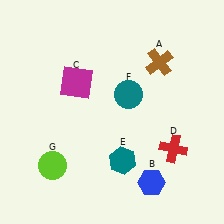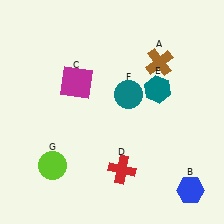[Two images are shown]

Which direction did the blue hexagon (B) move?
The blue hexagon (B) moved right.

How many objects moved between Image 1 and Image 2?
3 objects moved between the two images.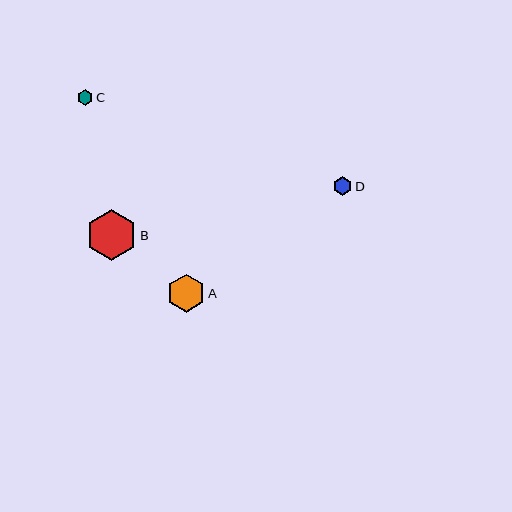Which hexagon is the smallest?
Hexagon C is the smallest with a size of approximately 16 pixels.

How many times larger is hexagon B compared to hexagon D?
Hexagon B is approximately 2.8 times the size of hexagon D.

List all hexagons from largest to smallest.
From largest to smallest: B, A, D, C.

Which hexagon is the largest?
Hexagon B is the largest with a size of approximately 51 pixels.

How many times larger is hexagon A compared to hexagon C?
Hexagon A is approximately 2.3 times the size of hexagon C.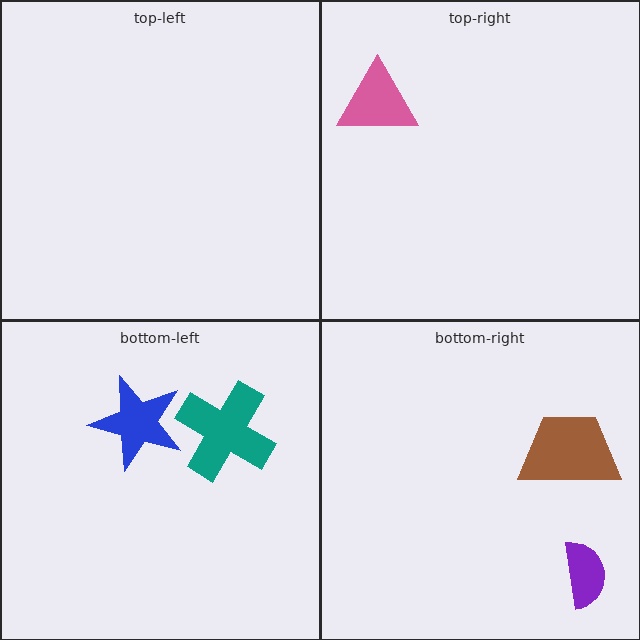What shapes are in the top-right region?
The pink triangle.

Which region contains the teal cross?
The bottom-left region.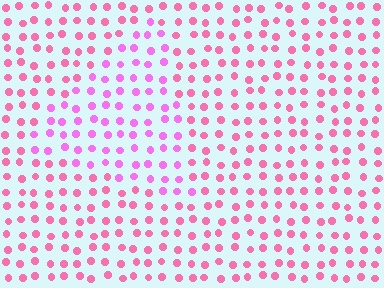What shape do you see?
I see a triangle.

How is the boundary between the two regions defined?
The boundary is defined purely by a slight shift in hue (about 29 degrees). Spacing, size, and orientation are identical on both sides.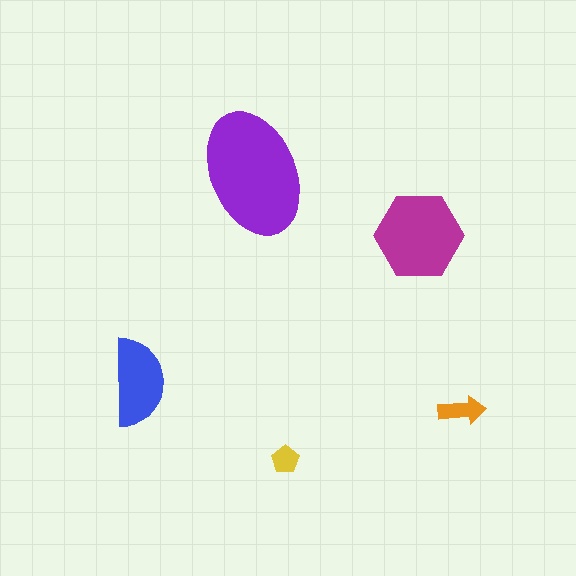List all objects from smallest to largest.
The yellow pentagon, the orange arrow, the blue semicircle, the magenta hexagon, the purple ellipse.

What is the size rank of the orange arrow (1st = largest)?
4th.